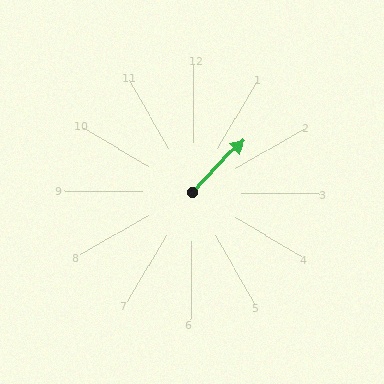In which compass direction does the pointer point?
Northeast.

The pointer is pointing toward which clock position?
Roughly 1 o'clock.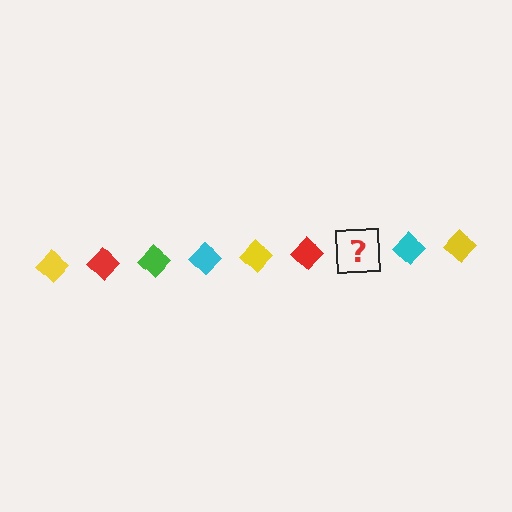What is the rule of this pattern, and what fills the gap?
The rule is that the pattern cycles through yellow, red, green, cyan diamonds. The gap should be filled with a green diamond.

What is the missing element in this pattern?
The missing element is a green diamond.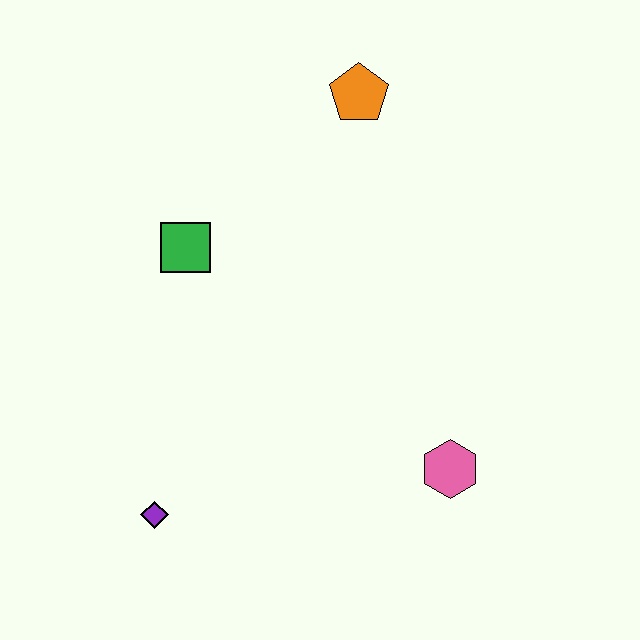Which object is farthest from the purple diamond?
The orange pentagon is farthest from the purple diamond.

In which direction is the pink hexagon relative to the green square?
The pink hexagon is to the right of the green square.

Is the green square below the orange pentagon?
Yes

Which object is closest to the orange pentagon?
The green square is closest to the orange pentagon.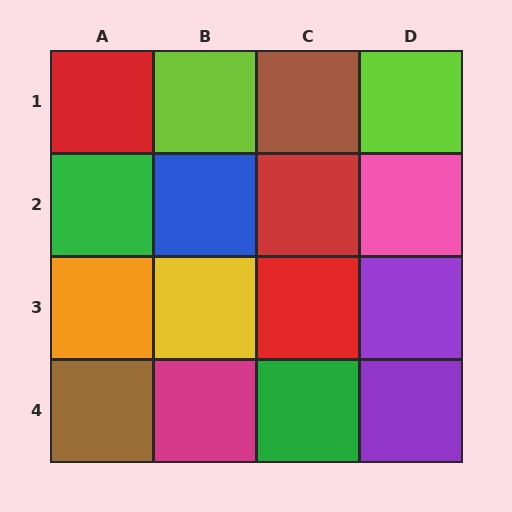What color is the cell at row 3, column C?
Red.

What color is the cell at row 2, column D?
Pink.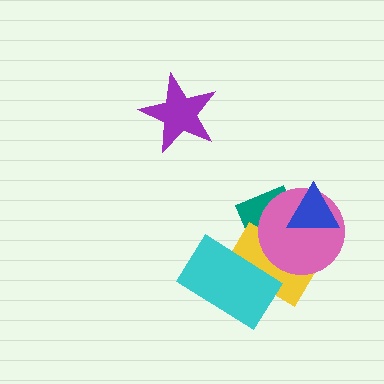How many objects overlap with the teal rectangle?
4 objects overlap with the teal rectangle.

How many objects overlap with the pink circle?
3 objects overlap with the pink circle.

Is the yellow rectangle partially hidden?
Yes, it is partially covered by another shape.